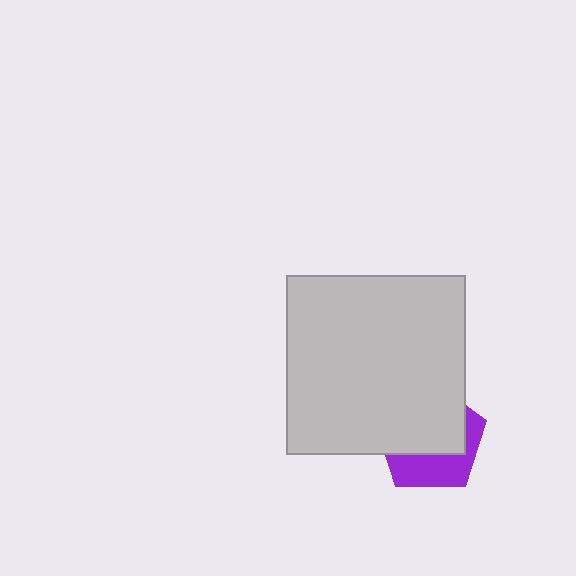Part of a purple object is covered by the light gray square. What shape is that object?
It is a pentagon.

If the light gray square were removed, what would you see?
You would see the complete purple pentagon.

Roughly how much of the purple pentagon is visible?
A small part of it is visible (roughly 39%).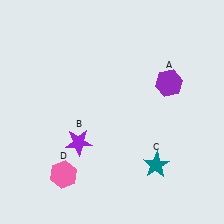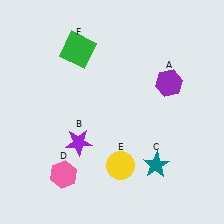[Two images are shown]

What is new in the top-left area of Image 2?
A green square (F) was added in the top-left area of Image 2.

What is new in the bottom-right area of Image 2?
A yellow circle (E) was added in the bottom-right area of Image 2.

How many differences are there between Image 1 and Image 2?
There are 2 differences between the two images.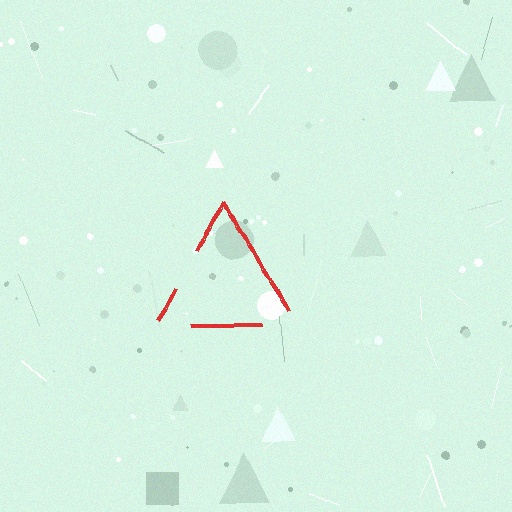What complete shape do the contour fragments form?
The contour fragments form a triangle.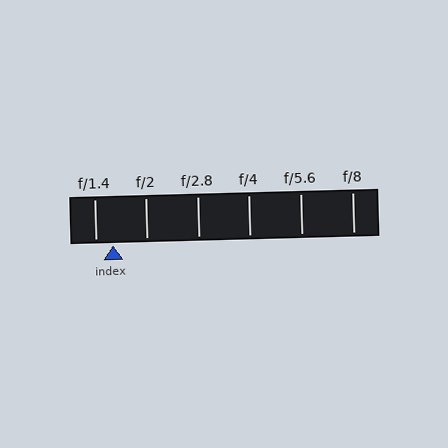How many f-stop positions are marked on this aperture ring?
There are 6 f-stop positions marked.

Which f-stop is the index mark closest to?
The index mark is closest to f/1.4.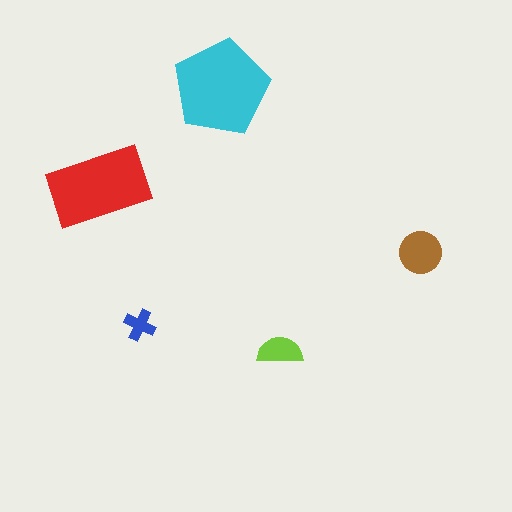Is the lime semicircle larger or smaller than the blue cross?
Larger.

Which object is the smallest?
The blue cross.